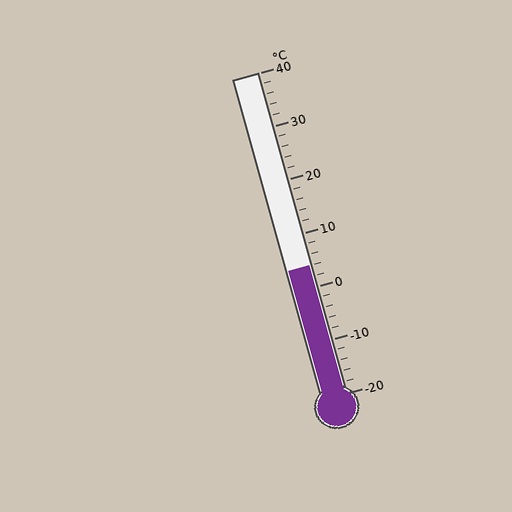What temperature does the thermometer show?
The thermometer shows approximately 4°C.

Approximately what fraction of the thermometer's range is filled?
The thermometer is filled to approximately 40% of its range.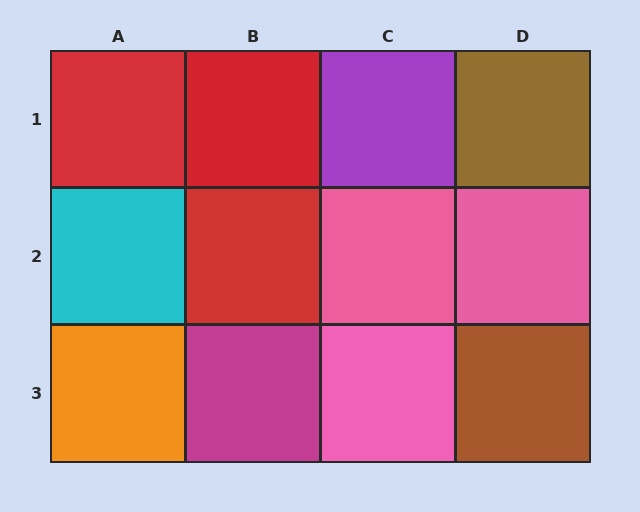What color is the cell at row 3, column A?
Orange.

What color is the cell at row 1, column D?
Brown.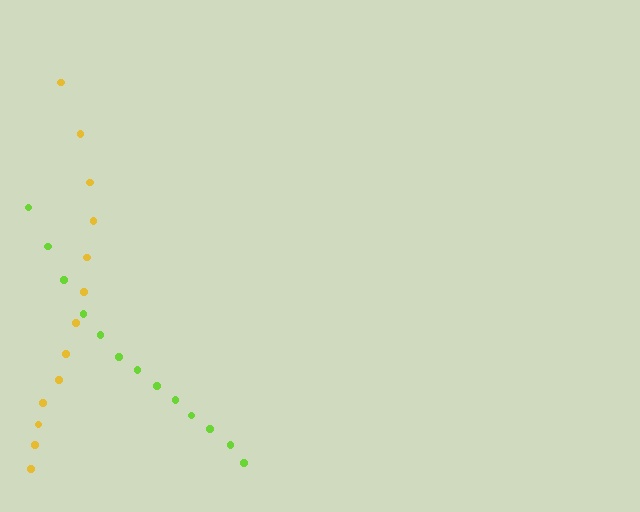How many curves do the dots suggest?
There are 2 distinct paths.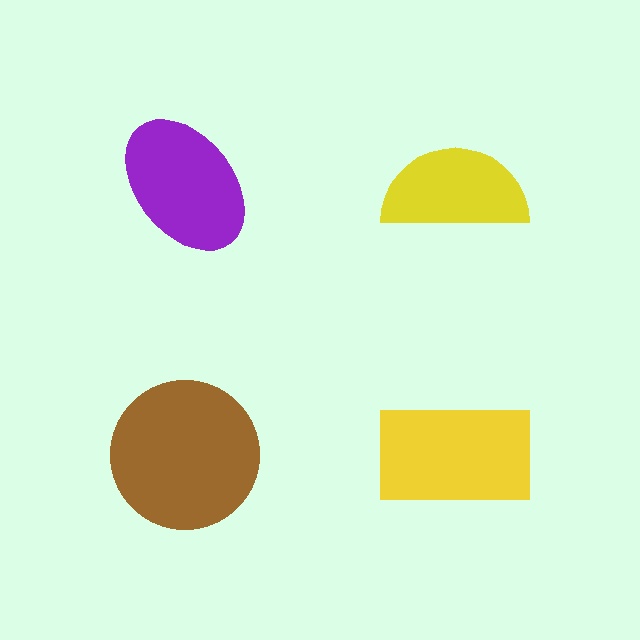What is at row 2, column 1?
A brown circle.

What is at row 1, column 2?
A yellow semicircle.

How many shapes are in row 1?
2 shapes.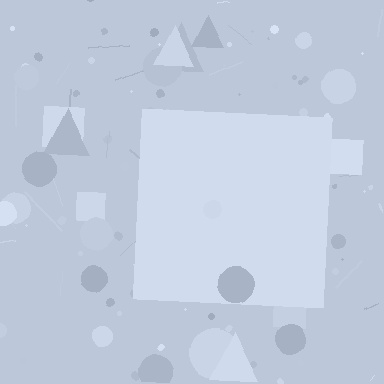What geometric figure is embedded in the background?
A square is embedded in the background.